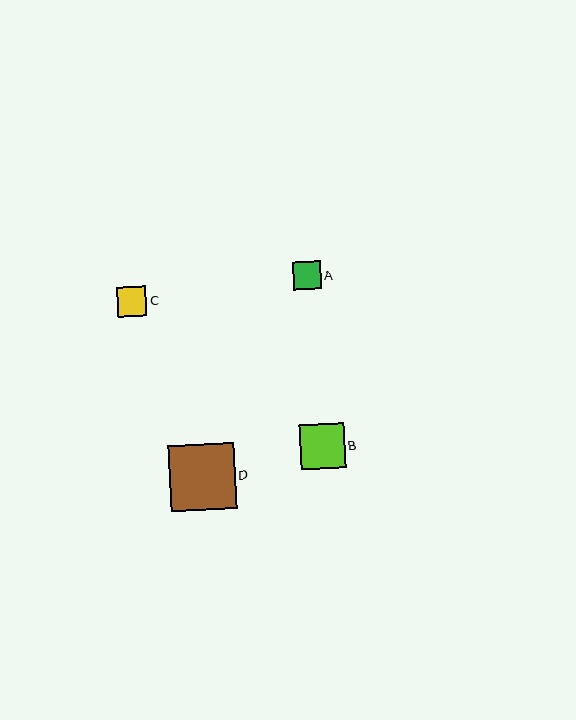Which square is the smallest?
Square A is the smallest with a size of approximately 28 pixels.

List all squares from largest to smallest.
From largest to smallest: D, B, C, A.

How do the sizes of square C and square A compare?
Square C and square A are approximately the same size.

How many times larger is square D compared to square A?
Square D is approximately 2.4 times the size of square A.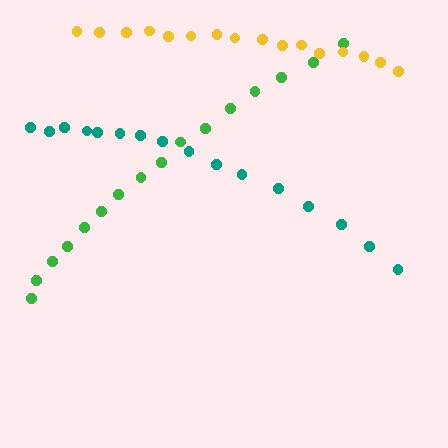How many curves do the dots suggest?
There are 3 distinct paths.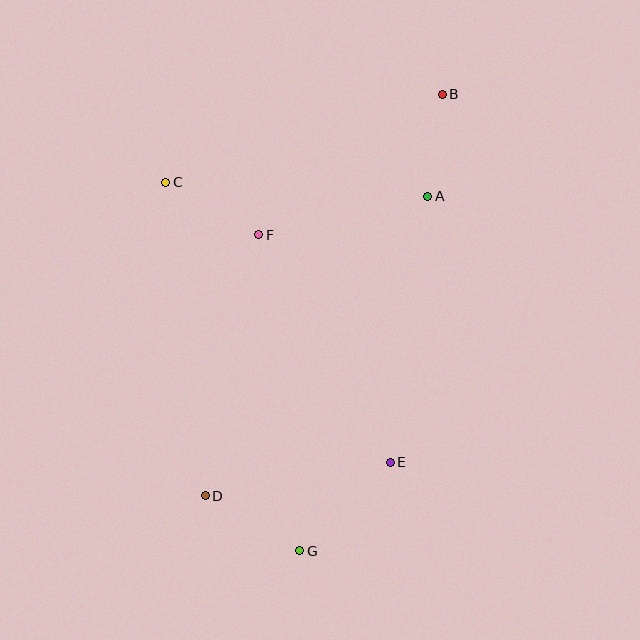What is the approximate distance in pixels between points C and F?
The distance between C and F is approximately 107 pixels.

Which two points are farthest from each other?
Points B and G are farthest from each other.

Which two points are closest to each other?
Points A and B are closest to each other.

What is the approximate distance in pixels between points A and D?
The distance between A and D is approximately 373 pixels.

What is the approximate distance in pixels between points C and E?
The distance between C and E is approximately 359 pixels.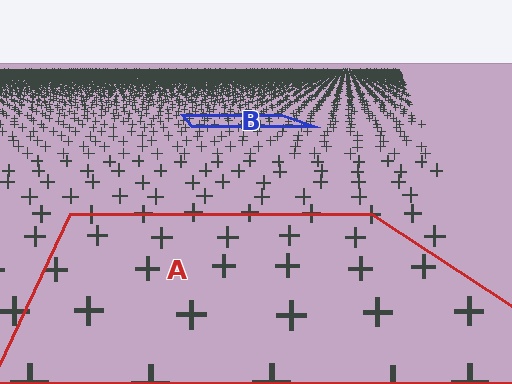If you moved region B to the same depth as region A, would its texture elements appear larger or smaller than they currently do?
They would appear larger. At a closer depth, the same texture elements are projected at a bigger on-screen size.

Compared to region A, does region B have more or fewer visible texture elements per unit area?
Region B has more texture elements per unit area — they are packed more densely because it is farther away.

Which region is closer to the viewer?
Region A is closer. The texture elements there are larger and more spread out.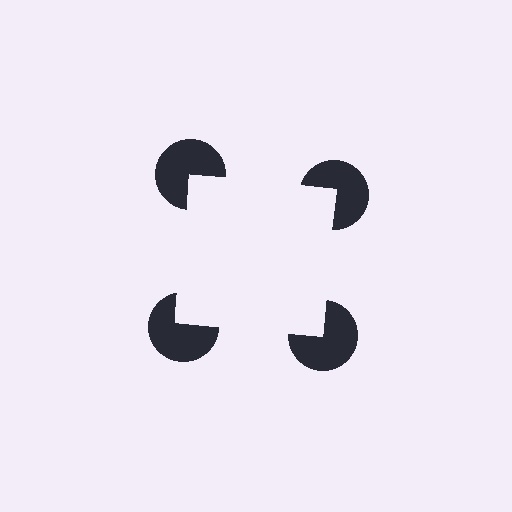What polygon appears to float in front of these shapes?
An illusory square — its edges are inferred from the aligned wedge cuts in the pac-man discs, not physically drawn.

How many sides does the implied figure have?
4 sides.